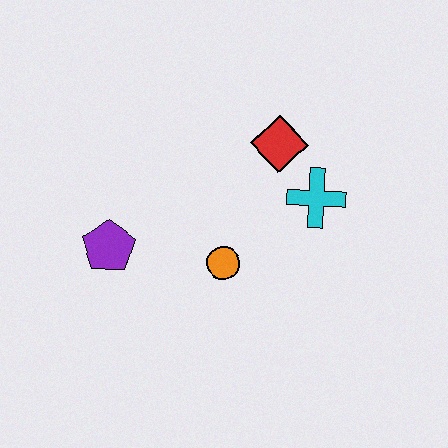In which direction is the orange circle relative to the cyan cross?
The orange circle is to the left of the cyan cross.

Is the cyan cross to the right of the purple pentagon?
Yes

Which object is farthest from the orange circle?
The red diamond is farthest from the orange circle.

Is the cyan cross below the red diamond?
Yes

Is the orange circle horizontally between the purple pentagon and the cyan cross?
Yes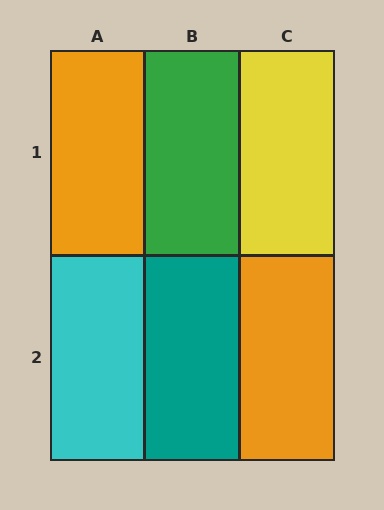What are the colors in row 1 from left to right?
Orange, green, yellow.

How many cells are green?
1 cell is green.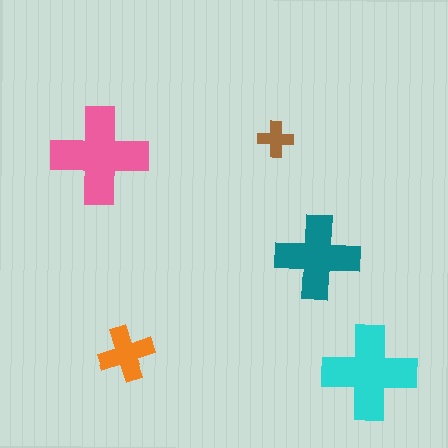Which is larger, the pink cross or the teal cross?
The pink one.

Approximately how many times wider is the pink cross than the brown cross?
About 2.5 times wider.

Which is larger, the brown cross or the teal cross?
The teal one.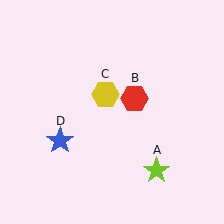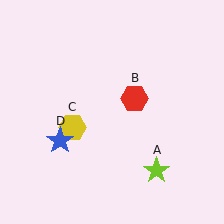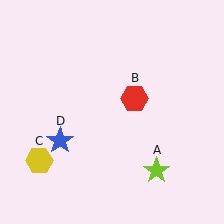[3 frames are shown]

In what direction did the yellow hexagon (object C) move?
The yellow hexagon (object C) moved down and to the left.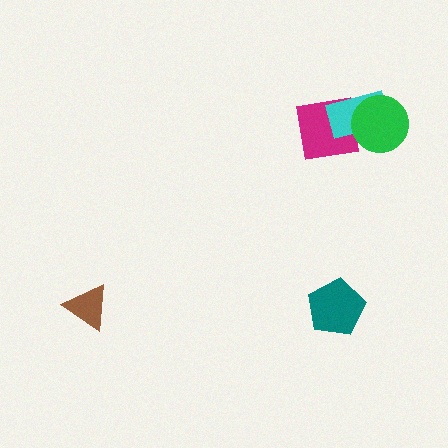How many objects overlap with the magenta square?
1 object overlaps with the magenta square.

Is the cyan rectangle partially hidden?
Yes, it is partially covered by another shape.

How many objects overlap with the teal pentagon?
0 objects overlap with the teal pentagon.